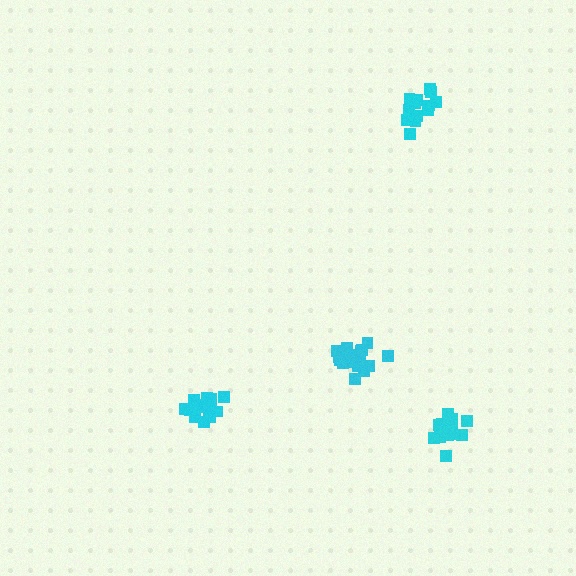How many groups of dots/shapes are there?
There are 4 groups.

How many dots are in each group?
Group 1: 15 dots, Group 2: 17 dots, Group 3: 13 dots, Group 4: 13 dots (58 total).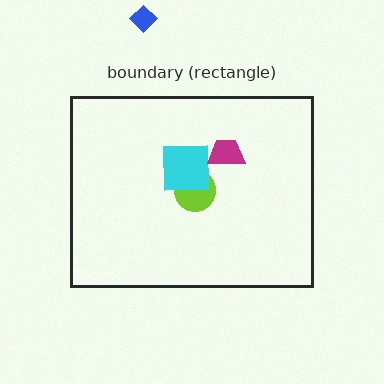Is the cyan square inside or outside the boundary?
Inside.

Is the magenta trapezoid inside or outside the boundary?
Inside.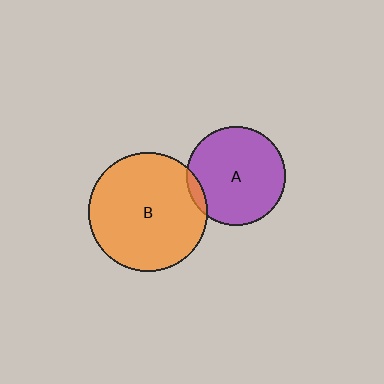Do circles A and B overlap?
Yes.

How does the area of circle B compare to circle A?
Approximately 1.4 times.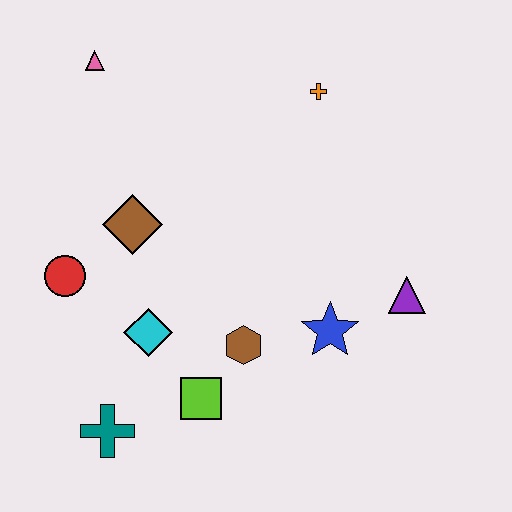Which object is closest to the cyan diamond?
The lime square is closest to the cyan diamond.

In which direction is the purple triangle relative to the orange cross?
The purple triangle is below the orange cross.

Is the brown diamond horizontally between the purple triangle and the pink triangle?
Yes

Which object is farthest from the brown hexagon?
The pink triangle is farthest from the brown hexagon.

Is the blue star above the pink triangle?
No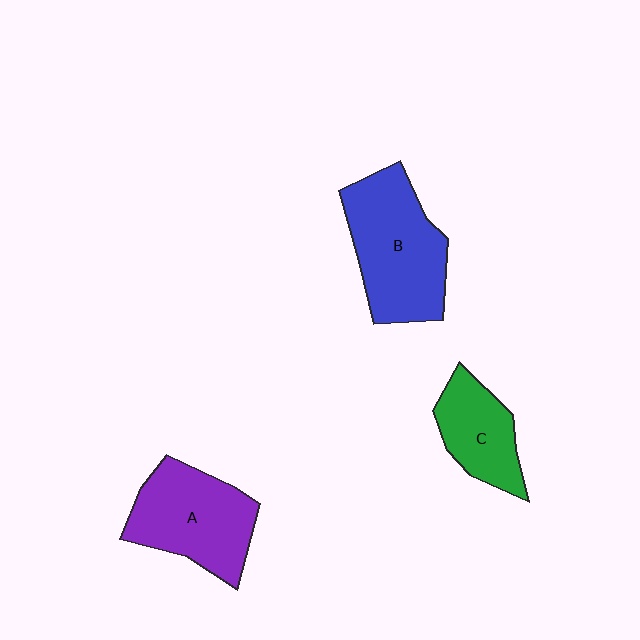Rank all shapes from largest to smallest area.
From largest to smallest: B (blue), A (purple), C (green).